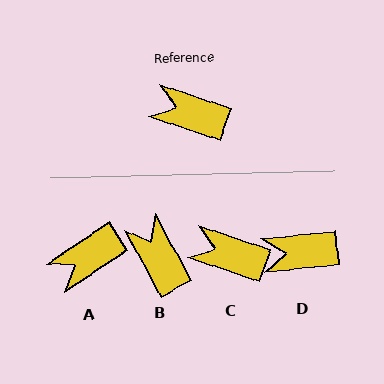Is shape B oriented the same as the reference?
No, it is off by about 42 degrees.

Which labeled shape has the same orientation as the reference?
C.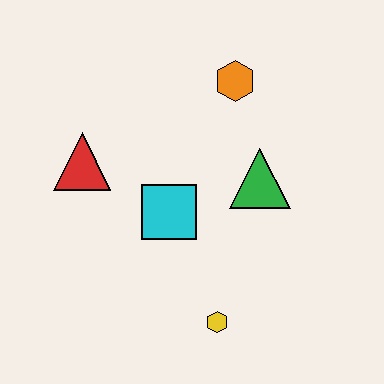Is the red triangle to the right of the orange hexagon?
No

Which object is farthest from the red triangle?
The yellow hexagon is farthest from the red triangle.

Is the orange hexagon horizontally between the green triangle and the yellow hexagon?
Yes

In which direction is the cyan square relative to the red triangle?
The cyan square is to the right of the red triangle.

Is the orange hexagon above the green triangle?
Yes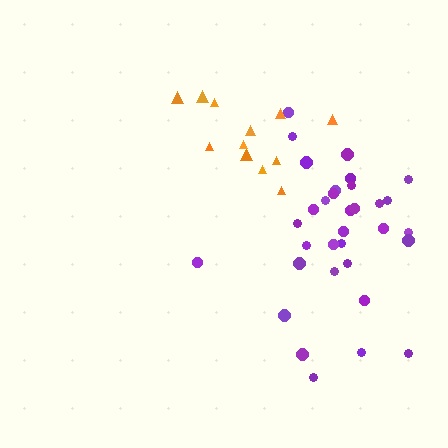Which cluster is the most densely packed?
Purple.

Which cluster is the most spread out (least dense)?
Orange.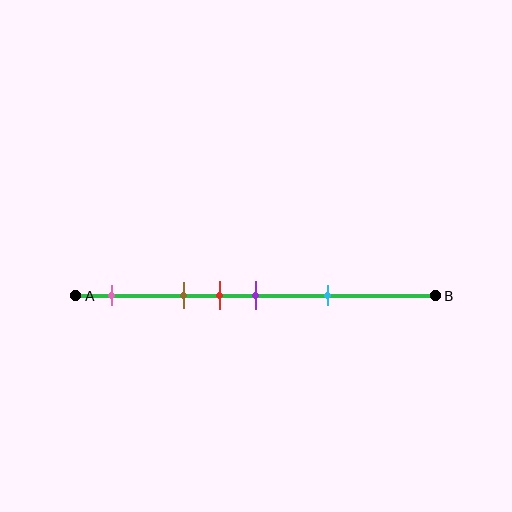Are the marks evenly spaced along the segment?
No, the marks are not evenly spaced.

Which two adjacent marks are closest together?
The red and purple marks are the closest adjacent pair.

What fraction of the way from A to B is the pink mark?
The pink mark is approximately 10% (0.1) of the way from A to B.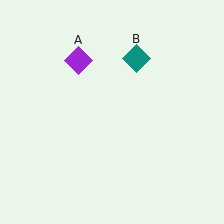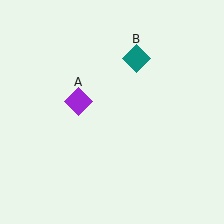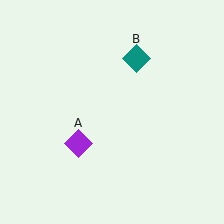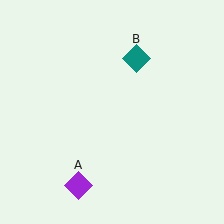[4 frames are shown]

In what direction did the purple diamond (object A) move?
The purple diamond (object A) moved down.